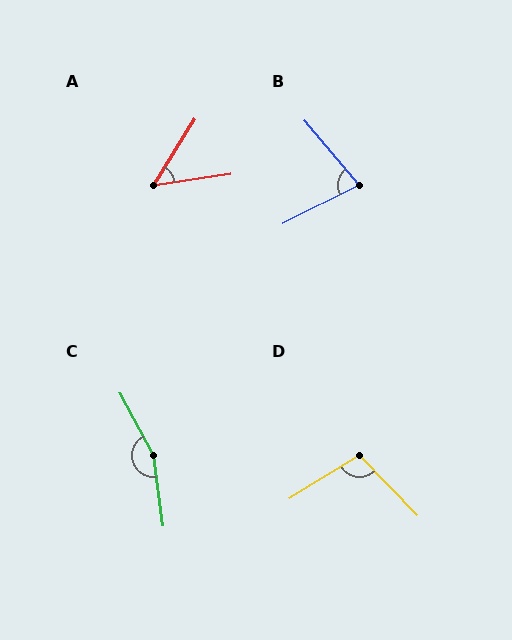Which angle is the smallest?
A, at approximately 49 degrees.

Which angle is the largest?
C, at approximately 159 degrees.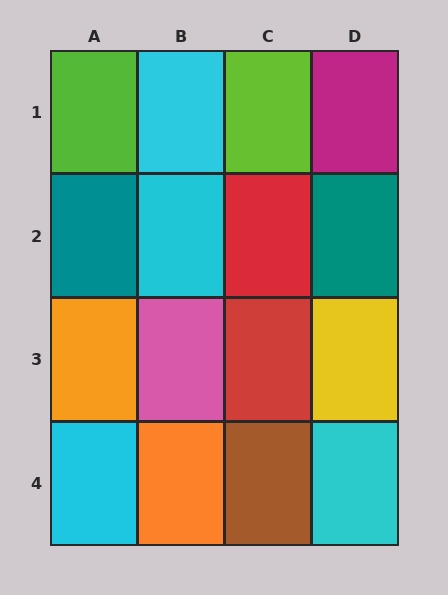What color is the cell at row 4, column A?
Cyan.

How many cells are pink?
1 cell is pink.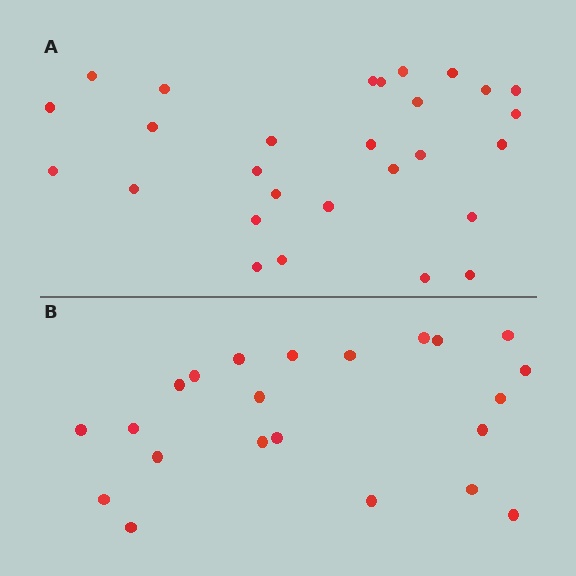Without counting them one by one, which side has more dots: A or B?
Region A (the top region) has more dots.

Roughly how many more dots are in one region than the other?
Region A has about 6 more dots than region B.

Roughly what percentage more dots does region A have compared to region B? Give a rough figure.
About 25% more.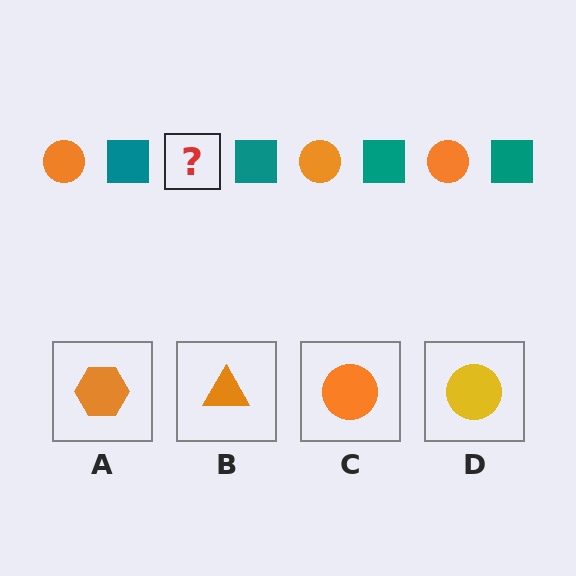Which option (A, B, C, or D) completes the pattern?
C.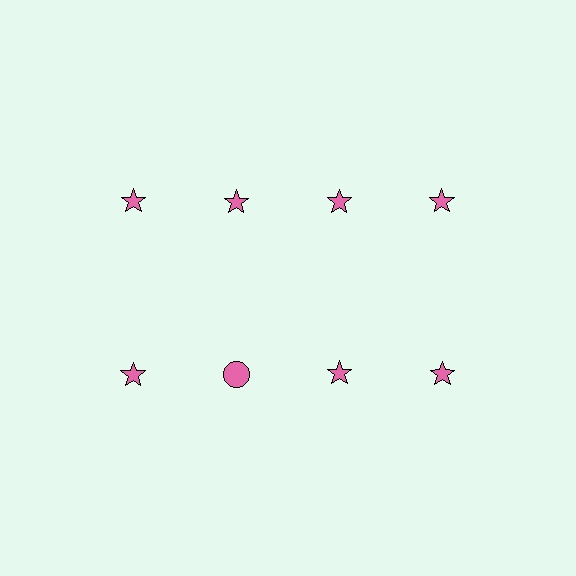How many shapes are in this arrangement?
There are 8 shapes arranged in a grid pattern.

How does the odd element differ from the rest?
It has a different shape: circle instead of star.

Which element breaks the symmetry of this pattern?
The pink circle in the second row, second from left column breaks the symmetry. All other shapes are pink stars.